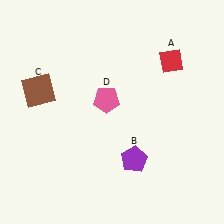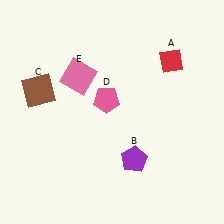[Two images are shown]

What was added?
A pink square (E) was added in Image 2.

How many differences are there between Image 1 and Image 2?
There is 1 difference between the two images.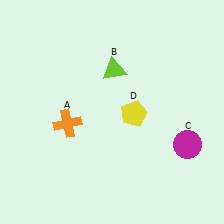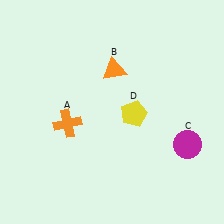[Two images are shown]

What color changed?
The triangle (B) changed from lime in Image 1 to orange in Image 2.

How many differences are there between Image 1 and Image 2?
There is 1 difference between the two images.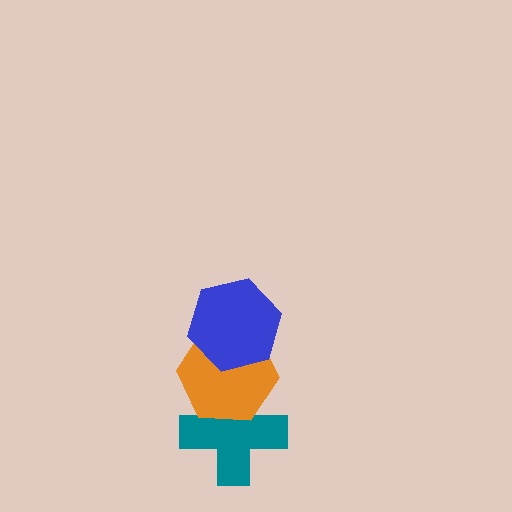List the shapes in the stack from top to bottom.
From top to bottom: the blue hexagon, the orange hexagon, the teal cross.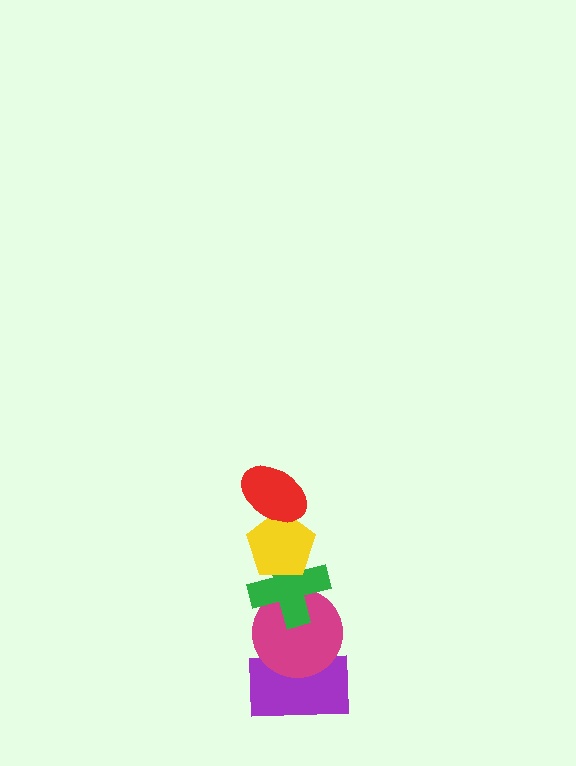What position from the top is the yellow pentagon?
The yellow pentagon is 2nd from the top.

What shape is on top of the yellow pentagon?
The red ellipse is on top of the yellow pentagon.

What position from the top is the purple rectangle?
The purple rectangle is 5th from the top.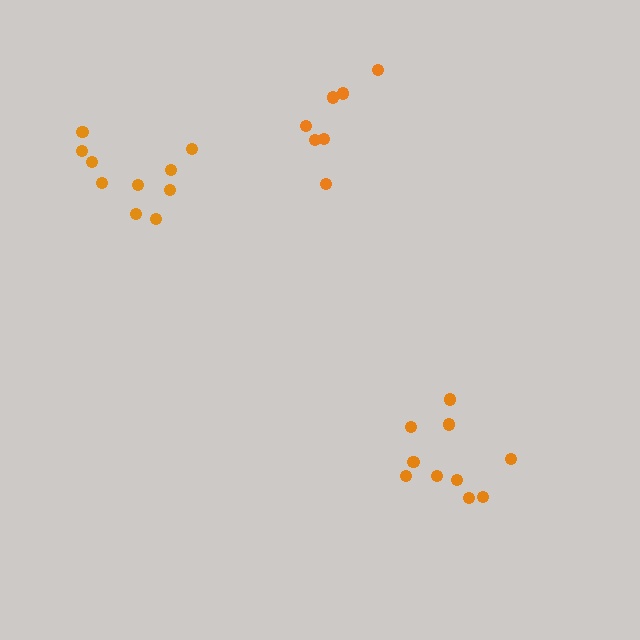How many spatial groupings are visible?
There are 3 spatial groupings.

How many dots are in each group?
Group 1: 10 dots, Group 2: 10 dots, Group 3: 7 dots (27 total).